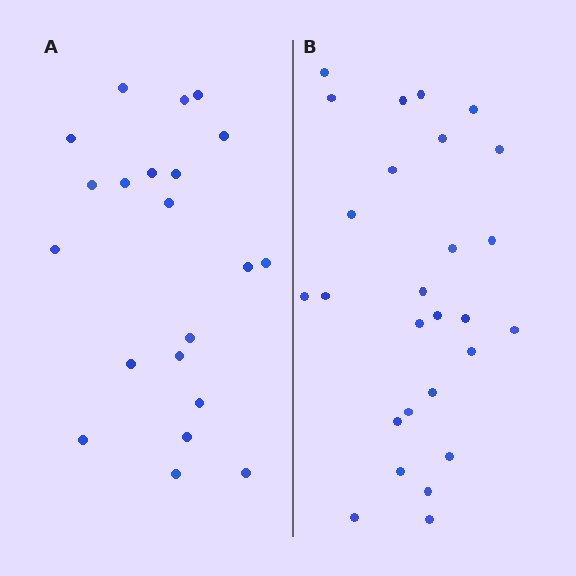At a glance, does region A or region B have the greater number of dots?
Region B (the right region) has more dots.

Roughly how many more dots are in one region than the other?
Region B has about 6 more dots than region A.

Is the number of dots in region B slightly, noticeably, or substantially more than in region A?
Region B has noticeably more, but not dramatically so. The ratio is roughly 1.3 to 1.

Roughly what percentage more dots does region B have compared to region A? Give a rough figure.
About 30% more.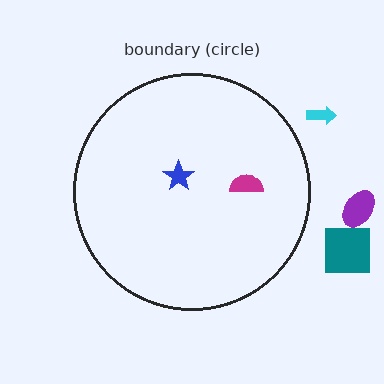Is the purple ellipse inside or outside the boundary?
Outside.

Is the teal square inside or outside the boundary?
Outside.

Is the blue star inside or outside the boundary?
Inside.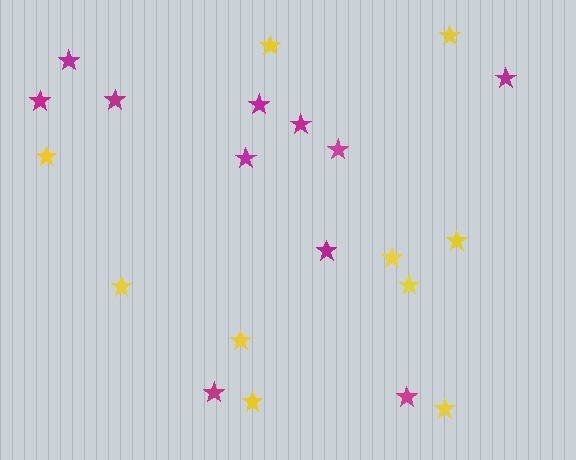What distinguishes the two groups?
There are 2 groups: one group of yellow stars (10) and one group of magenta stars (11).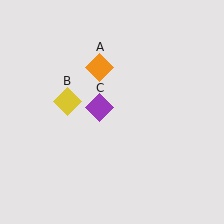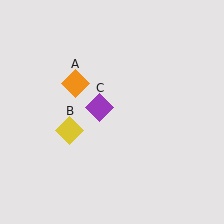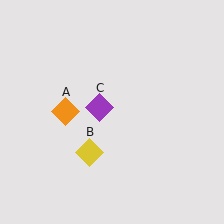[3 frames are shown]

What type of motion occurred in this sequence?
The orange diamond (object A), yellow diamond (object B) rotated counterclockwise around the center of the scene.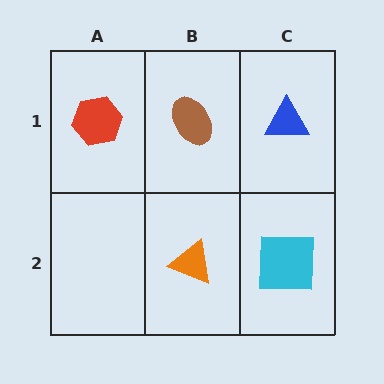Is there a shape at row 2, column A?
No, that cell is empty.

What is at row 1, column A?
A red hexagon.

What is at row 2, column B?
An orange triangle.